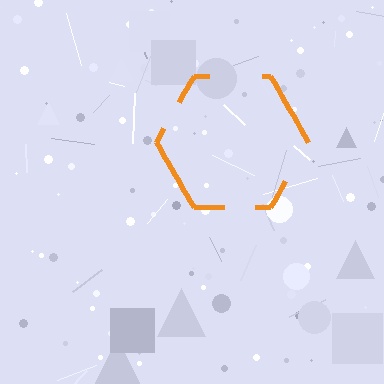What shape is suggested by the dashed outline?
The dashed outline suggests a hexagon.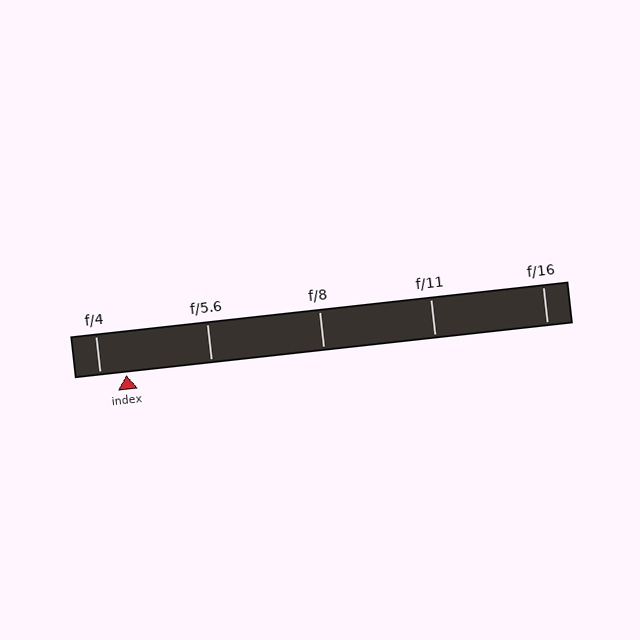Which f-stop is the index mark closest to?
The index mark is closest to f/4.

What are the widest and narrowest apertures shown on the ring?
The widest aperture shown is f/4 and the narrowest is f/16.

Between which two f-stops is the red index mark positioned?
The index mark is between f/4 and f/5.6.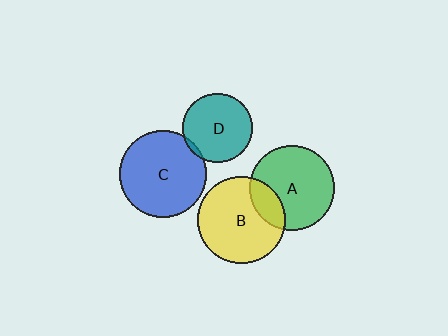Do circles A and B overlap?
Yes.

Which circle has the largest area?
Circle B (yellow).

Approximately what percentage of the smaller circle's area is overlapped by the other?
Approximately 20%.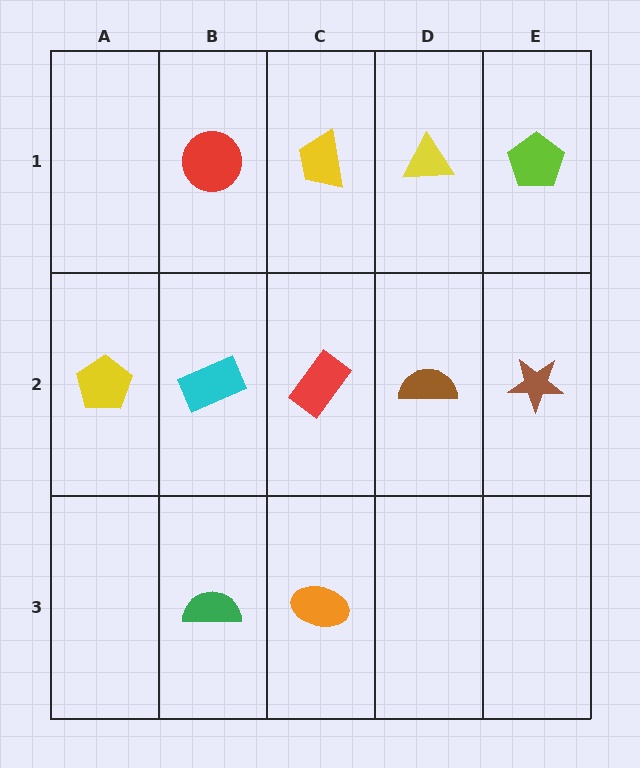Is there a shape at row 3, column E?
No, that cell is empty.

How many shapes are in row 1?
4 shapes.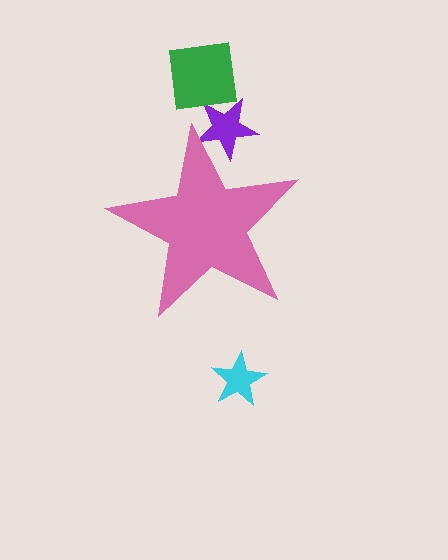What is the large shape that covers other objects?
A pink star.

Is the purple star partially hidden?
Yes, the purple star is partially hidden behind the pink star.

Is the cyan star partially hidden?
No, the cyan star is fully visible.